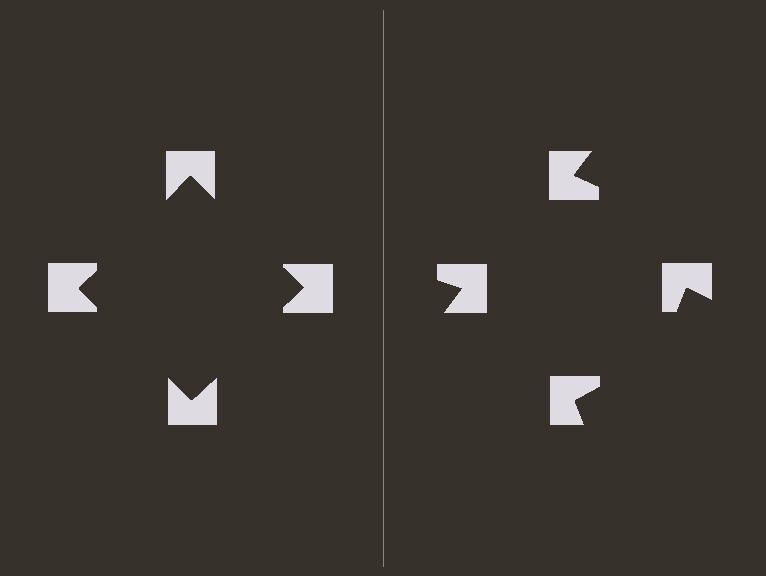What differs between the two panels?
The notched squares are positioned identically on both sides; only the wedge orientations differ. On the left they align to a square; on the right they are misaligned.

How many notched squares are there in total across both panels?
8 — 4 on each side.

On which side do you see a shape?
An illusory square appears on the left side. On the right side the wedge cuts are rotated, so no coherent shape forms.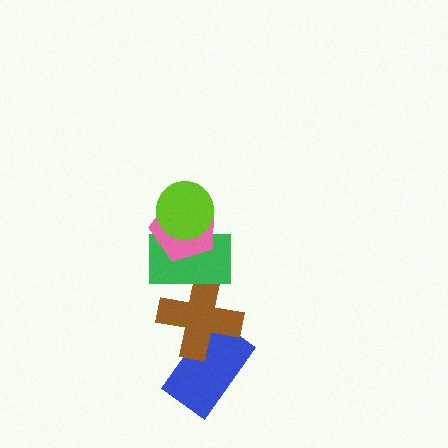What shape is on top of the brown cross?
The green rectangle is on top of the brown cross.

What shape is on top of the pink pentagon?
The lime circle is on top of the pink pentagon.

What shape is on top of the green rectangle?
The pink pentagon is on top of the green rectangle.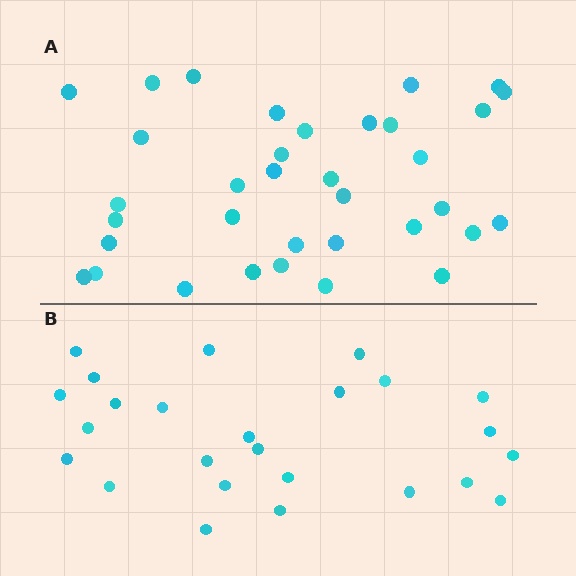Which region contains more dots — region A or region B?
Region A (the top region) has more dots.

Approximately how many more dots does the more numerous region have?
Region A has roughly 10 or so more dots than region B.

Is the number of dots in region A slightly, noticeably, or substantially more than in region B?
Region A has noticeably more, but not dramatically so. The ratio is roughly 1.4 to 1.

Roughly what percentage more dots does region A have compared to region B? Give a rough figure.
About 40% more.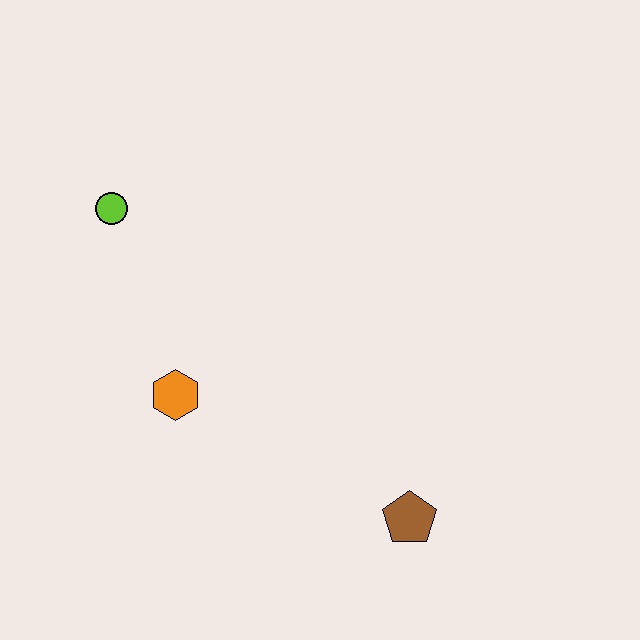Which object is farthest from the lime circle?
The brown pentagon is farthest from the lime circle.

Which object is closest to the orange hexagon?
The lime circle is closest to the orange hexagon.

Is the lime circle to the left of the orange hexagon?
Yes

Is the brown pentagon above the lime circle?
No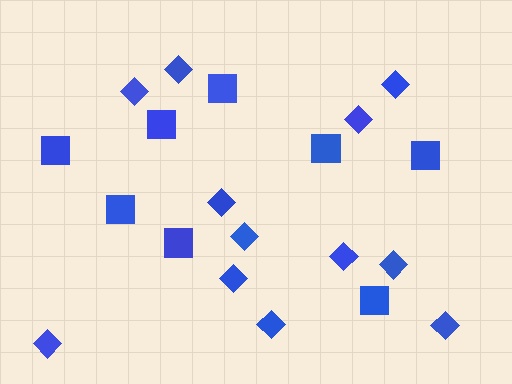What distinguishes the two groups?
There are 2 groups: one group of squares (8) and one group of diamonds (12).